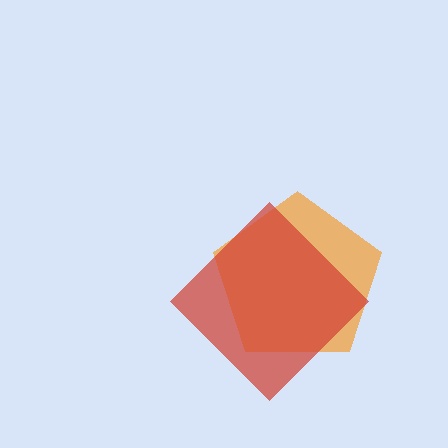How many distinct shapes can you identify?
There are 2 distinct shapes: an orange pentagon, a red diamond.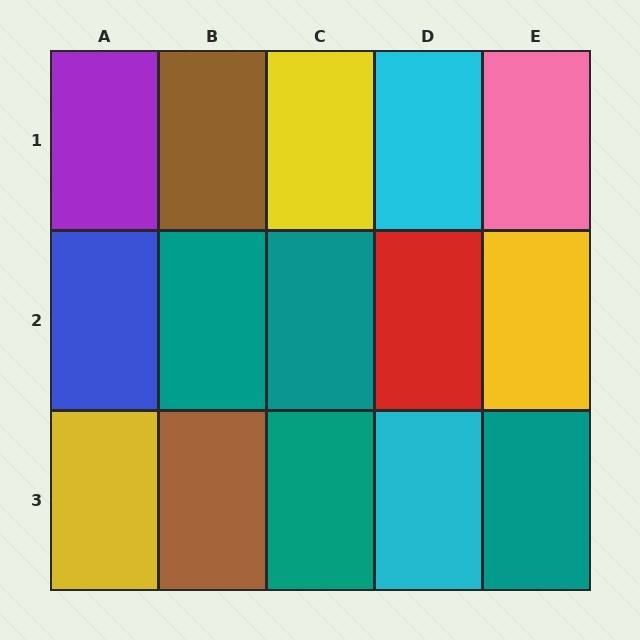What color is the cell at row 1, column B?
Brown.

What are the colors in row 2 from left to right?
Blue, teal, teal, red, yellow.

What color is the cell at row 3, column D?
Cyan.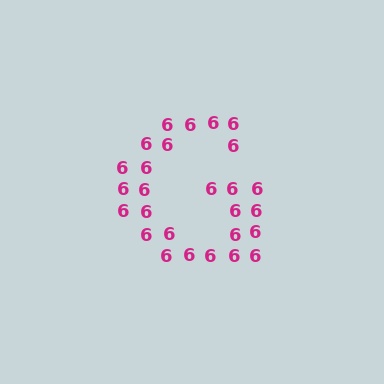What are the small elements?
The small elements are digit 6's.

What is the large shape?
The large shape is the letter G.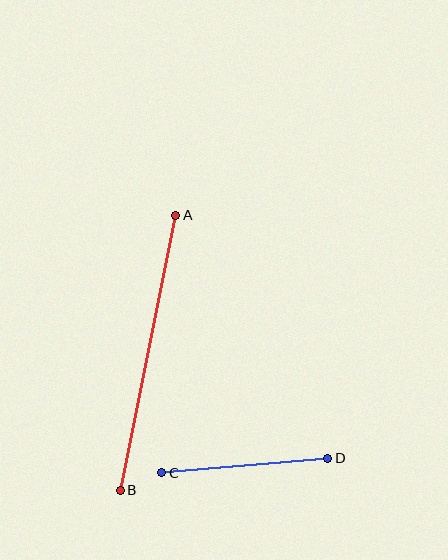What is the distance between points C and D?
The distance is approximately 167 pixels.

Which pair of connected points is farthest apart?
Points A and B are farthest apart.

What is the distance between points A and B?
The distance is approximately 280 pixels.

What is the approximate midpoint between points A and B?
The midpoint is at approximately (148, 353) pixels.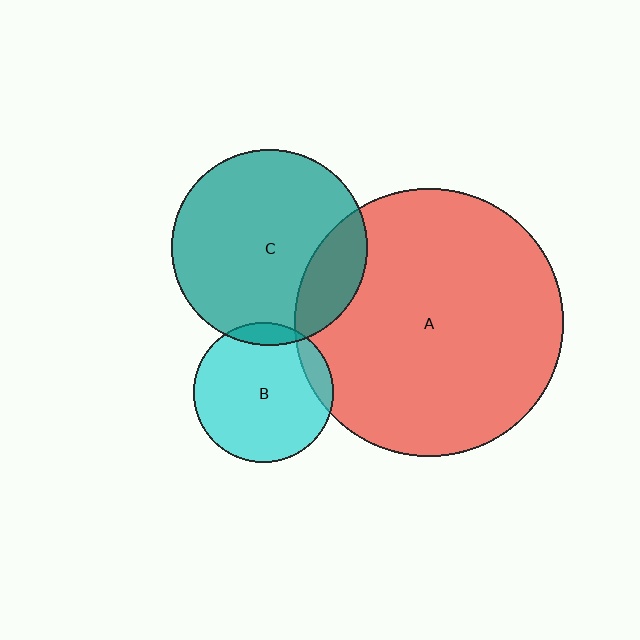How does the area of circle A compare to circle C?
Approximately 1.9 times.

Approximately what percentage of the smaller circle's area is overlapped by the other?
Approximately 10%.